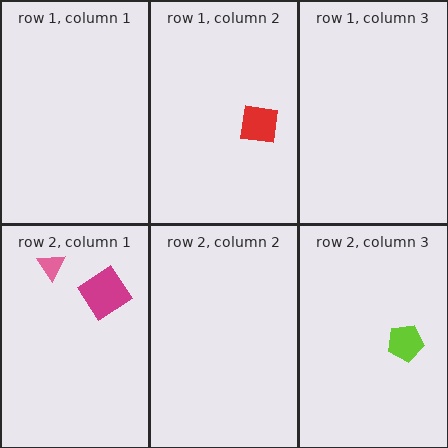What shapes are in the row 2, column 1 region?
The magenta diamond, the pink triangle.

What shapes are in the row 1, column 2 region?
The red square.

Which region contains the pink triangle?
The row 2, column 1 region.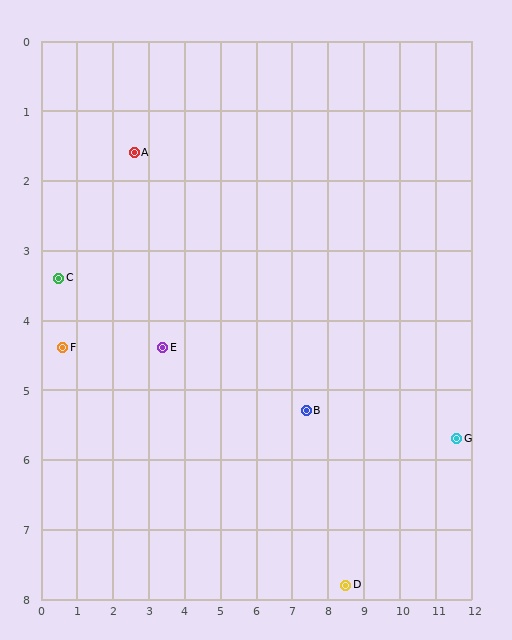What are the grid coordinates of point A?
Point A is at approximately (2.6, 1.6).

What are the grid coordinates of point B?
Point B is at approximately (7.4, 5.3).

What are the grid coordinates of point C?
Point C is at approximately (0.5, 3.4).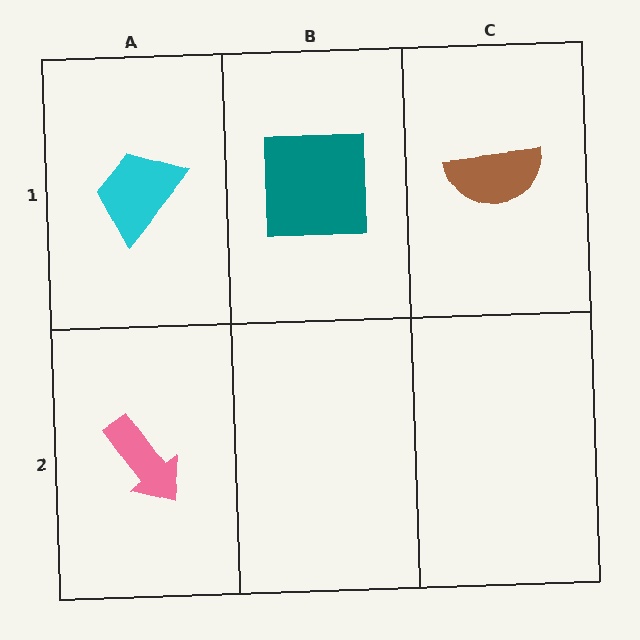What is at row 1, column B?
A teal square.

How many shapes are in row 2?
1 shape.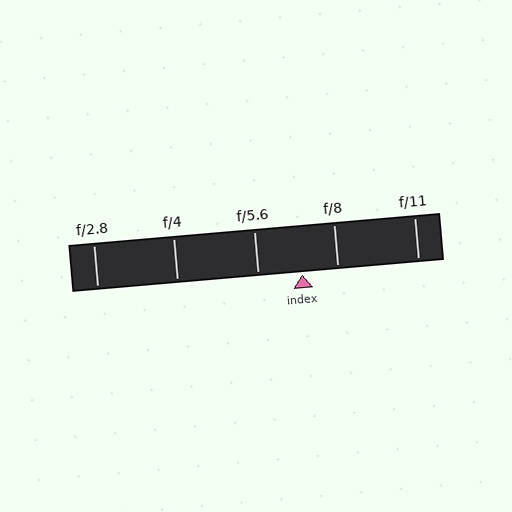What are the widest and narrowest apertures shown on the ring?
The widest aperture shown is f/2.8 and the narrowest is f/11.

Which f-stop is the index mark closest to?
The index mark is closest to f/8.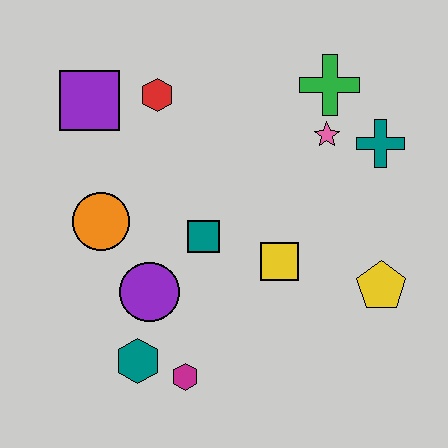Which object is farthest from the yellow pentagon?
The purple square is farthest from the yellow pentagon.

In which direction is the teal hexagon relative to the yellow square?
The teal hexagon is to the left of the yellow square.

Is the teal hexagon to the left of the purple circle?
Yes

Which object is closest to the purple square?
The red hexagon is closest to the purple square.